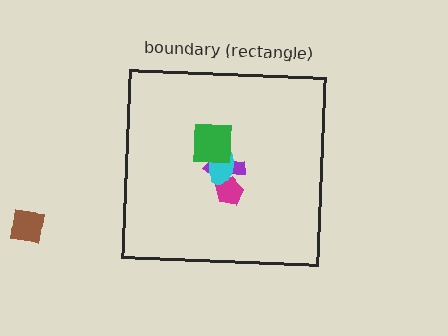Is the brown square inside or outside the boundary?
Outside.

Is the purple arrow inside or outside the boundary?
Inside.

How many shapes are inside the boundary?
4 inside, 1 outside.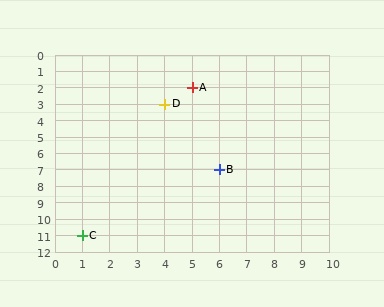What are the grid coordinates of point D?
Point D is at grid coordinates (4, 3).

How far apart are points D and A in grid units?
Points D and A are 1 column and 1 row apart (about 1.4 grid units diagonally).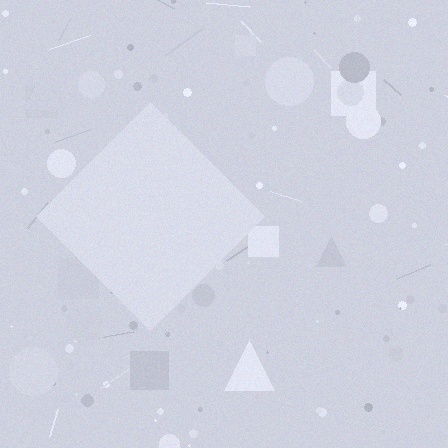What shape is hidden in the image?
A diamond is hidden in the image.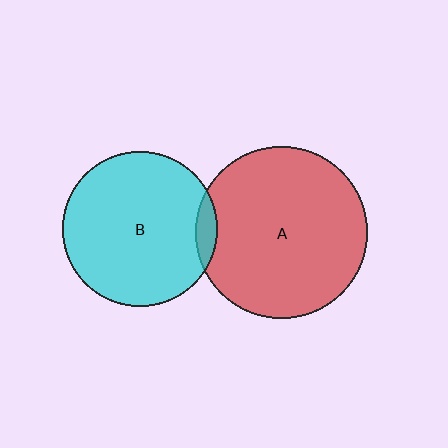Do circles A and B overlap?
Yes.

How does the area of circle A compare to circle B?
Approximately 1.2 times.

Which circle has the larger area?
Circle A (red).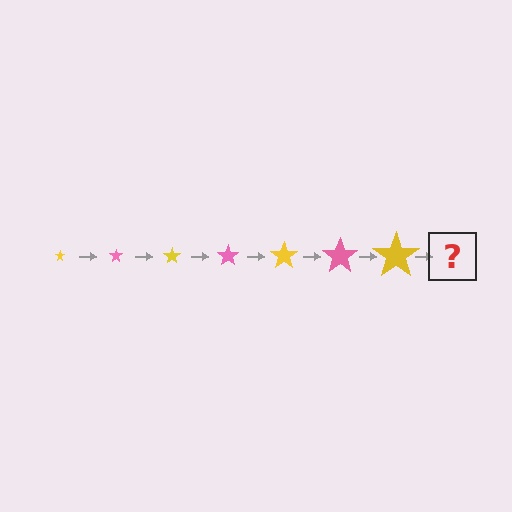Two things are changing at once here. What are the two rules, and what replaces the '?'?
The two rules are that the star grows larger each step and the color cycles through yellow and pink. The '?' should be a pink star, larger than the previous one.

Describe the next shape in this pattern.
It should be a pink star, larger than the previous one.